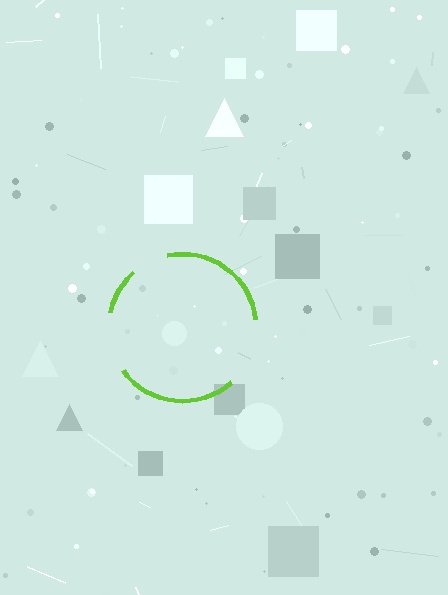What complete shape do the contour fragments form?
The contour fragments form a circle.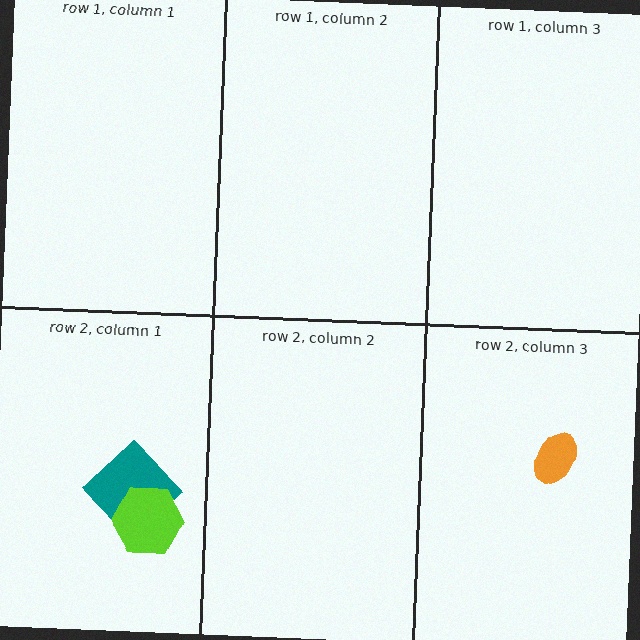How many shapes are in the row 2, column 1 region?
2.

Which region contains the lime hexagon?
The row 2, column 1 region.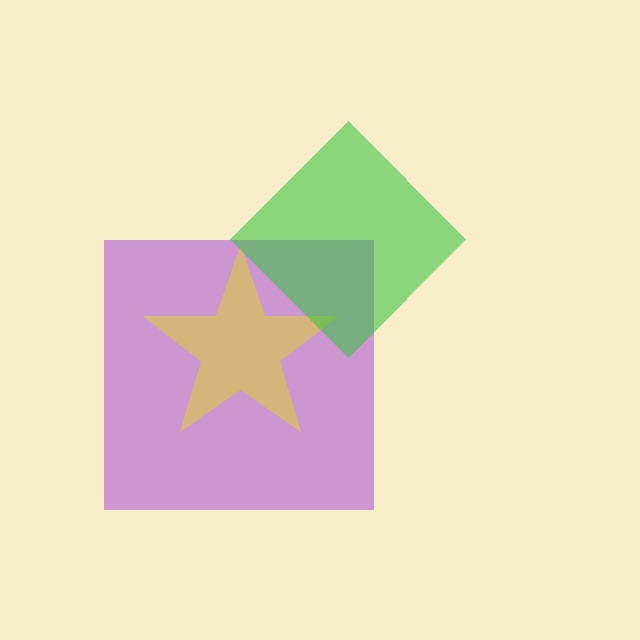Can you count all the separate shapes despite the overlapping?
Yes, there are 3 separate shapes.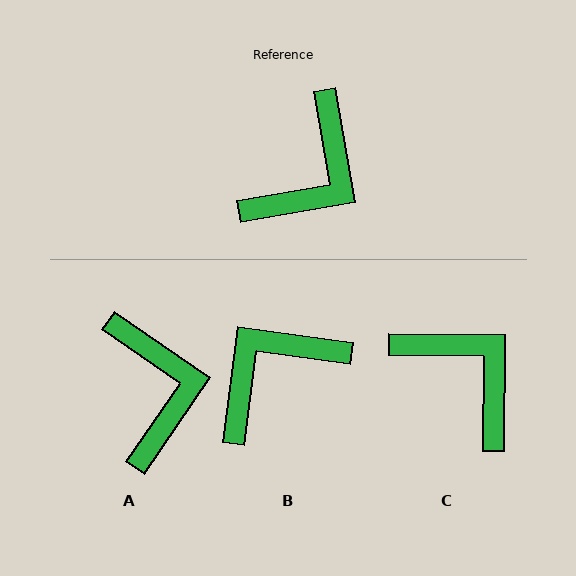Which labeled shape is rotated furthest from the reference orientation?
B, about 163 degrees away.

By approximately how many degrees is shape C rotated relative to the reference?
Approximately 80 degrees counter-clockwise.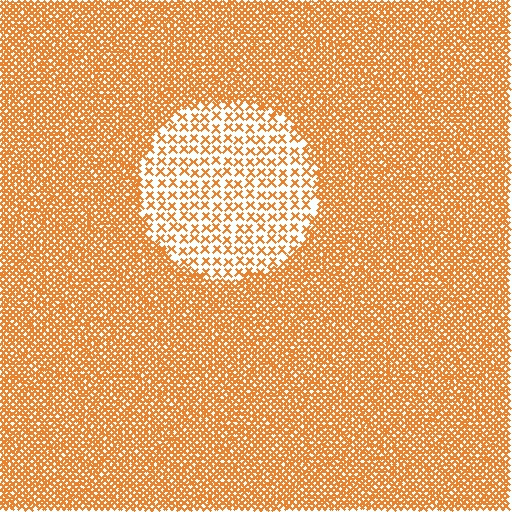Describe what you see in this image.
The image contains small orange elements arranged at two different densities. A circle-shaped region is visible where the elements are less densely packed than the surrounding area.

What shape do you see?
I see a circle.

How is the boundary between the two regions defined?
The boundary is defined by a change in element density (approximately 3.0x ratio). All elements are the same color, size, and shape.